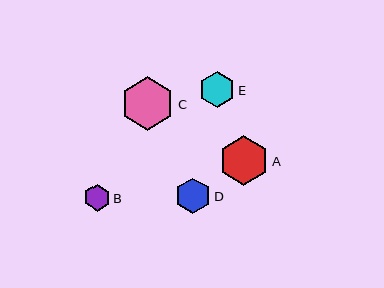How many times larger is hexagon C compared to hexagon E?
Hexagon C is approximately 1.5 times the size of hexagon E.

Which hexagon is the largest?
Hexagon C is the largest with a size of approximately 53 pixels.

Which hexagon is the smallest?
Hexagon B is the smallest with a size of approximately 26 pixels.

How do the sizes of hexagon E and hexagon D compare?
Hexagon E and hexagon D are approximately the same size.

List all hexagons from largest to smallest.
From largest to smallest: C, A, E, D, B.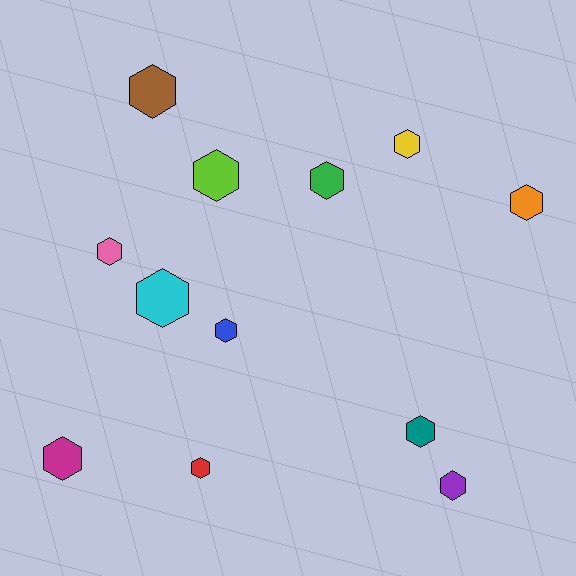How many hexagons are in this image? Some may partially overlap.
There are 12 hexagons.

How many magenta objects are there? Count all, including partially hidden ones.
There is 1 magenta object.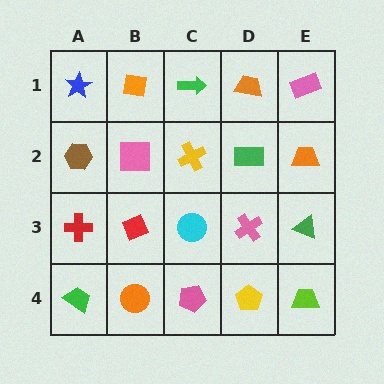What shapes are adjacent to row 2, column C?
A green arrow (row 1, column C), a cyan circle (row 3, column C), a pink square (row 2, column B), a green rectangle (row 2, column D).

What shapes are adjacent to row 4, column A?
A red cross (row 3, column A), an orange circle (row 4, column B).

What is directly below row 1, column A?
A brown hexagon.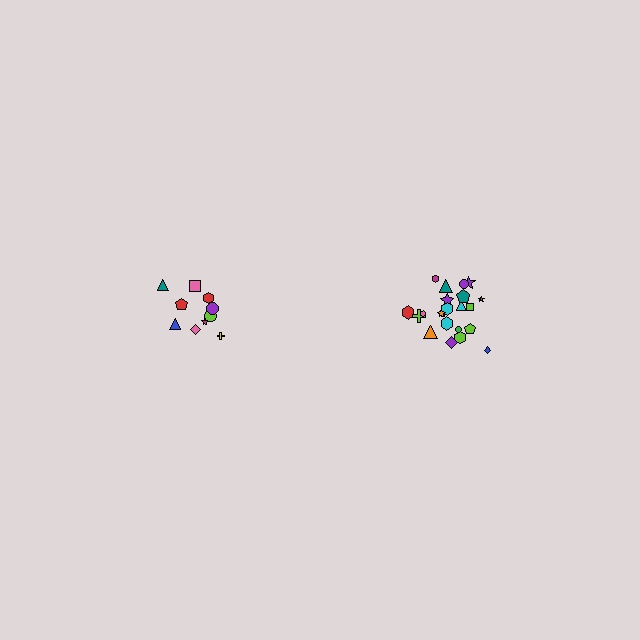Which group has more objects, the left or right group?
The right group.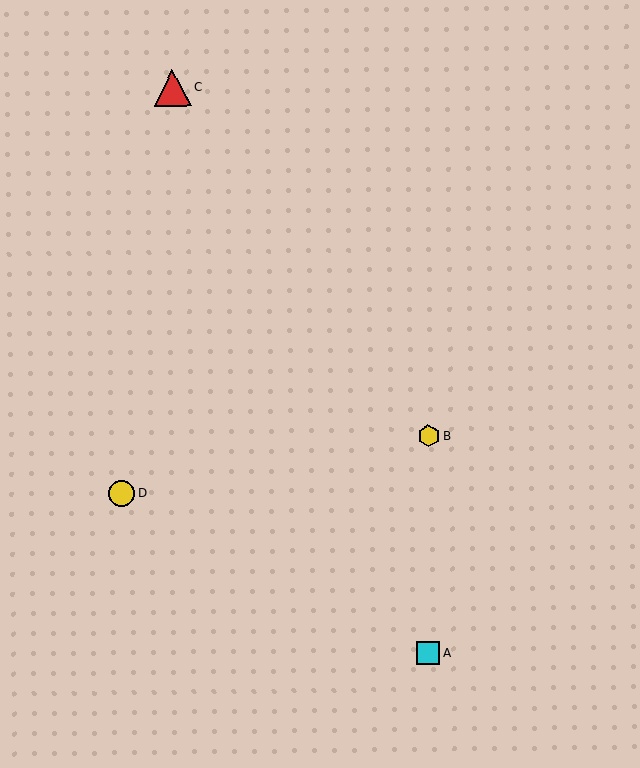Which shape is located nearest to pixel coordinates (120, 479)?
The yellow circle (labeled D) at (122, 494) is nearest to that location.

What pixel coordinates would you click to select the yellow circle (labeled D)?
Click at (122, 494) to select the yellow circle D.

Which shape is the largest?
The red triangle (labeled C) is the largest.